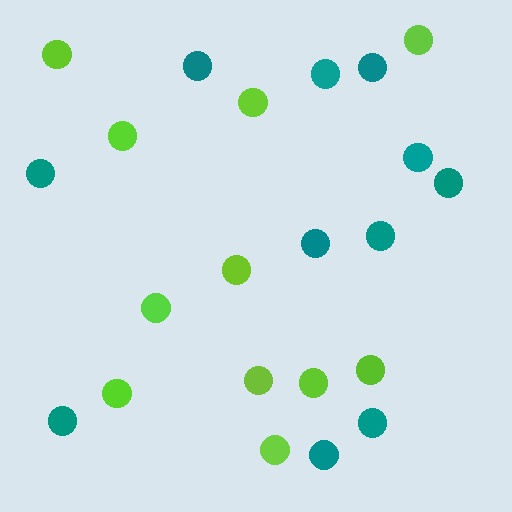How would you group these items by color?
There are 2 groups: one group of teal circles (11) and one group of lime circles (11).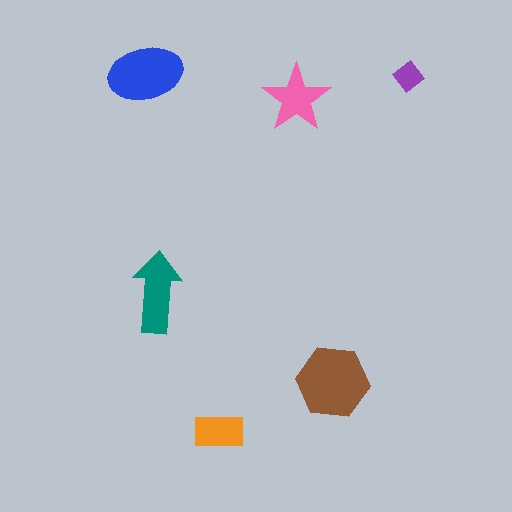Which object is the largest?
The brown hexagon.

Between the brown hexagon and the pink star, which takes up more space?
The brown hexagon.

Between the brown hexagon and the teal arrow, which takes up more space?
The brown hexagon.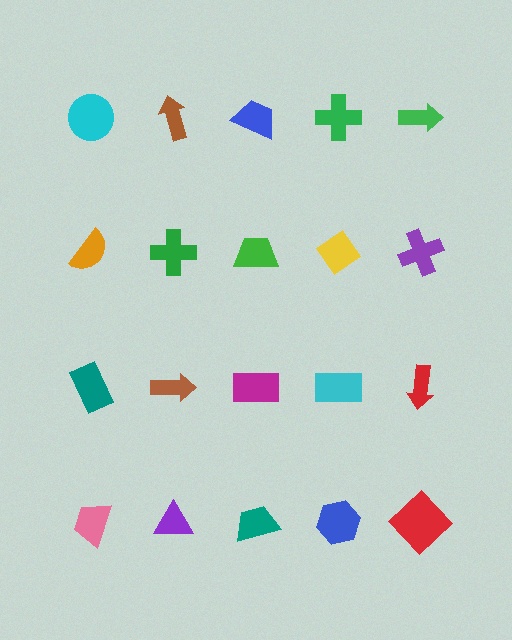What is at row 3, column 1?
A teal rectangle.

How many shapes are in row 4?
5 shapes.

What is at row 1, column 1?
A cyan circle.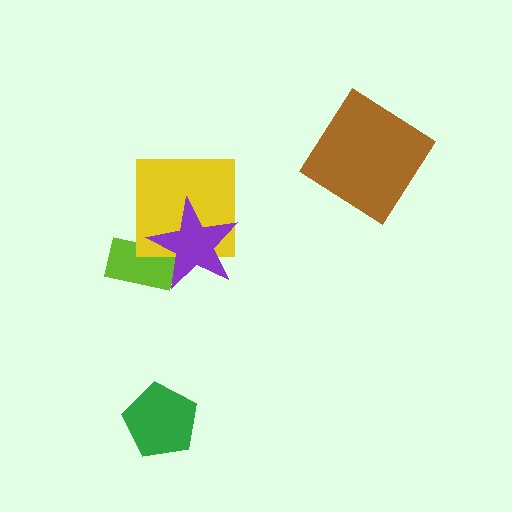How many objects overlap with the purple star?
2 objects overlap with the purple star.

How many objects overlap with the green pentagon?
0 objects overlap with the green pentagon.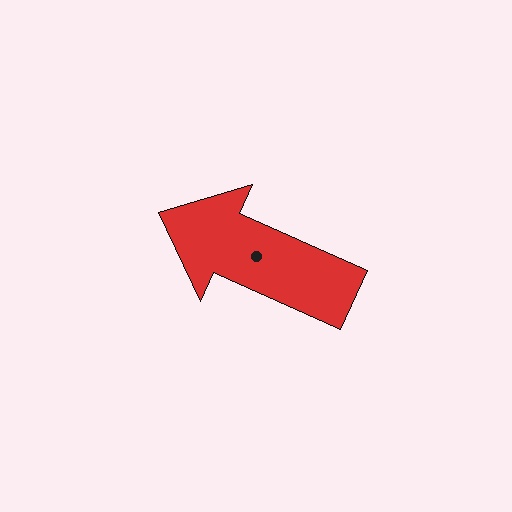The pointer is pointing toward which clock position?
Roughly 10 o'clock.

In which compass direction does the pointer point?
Northwest.